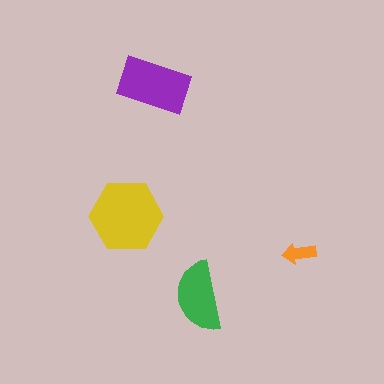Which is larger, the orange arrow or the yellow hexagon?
The yellow hexagon.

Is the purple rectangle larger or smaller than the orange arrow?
Larger.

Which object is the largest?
The yellow hexagon.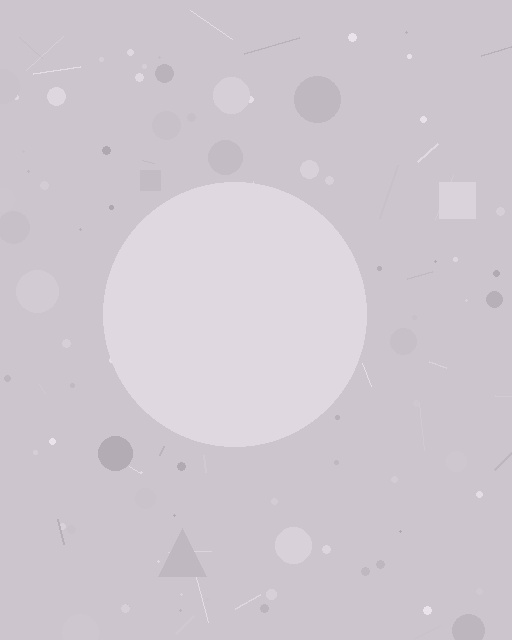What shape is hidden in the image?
A circle is hidden in the image.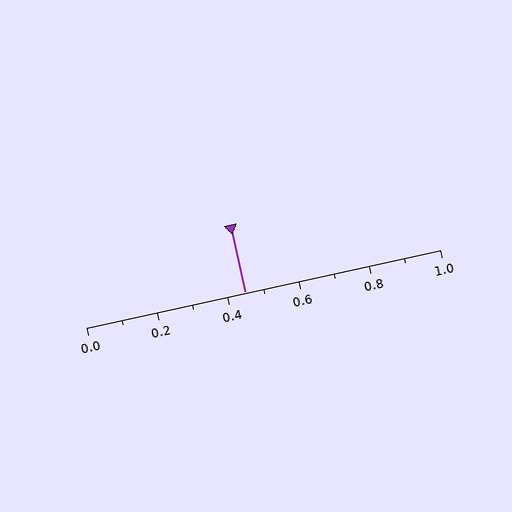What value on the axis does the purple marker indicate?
The marker indicates approximately 0.45.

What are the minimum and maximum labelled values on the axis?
The axis runs from 0.0 to 1.0.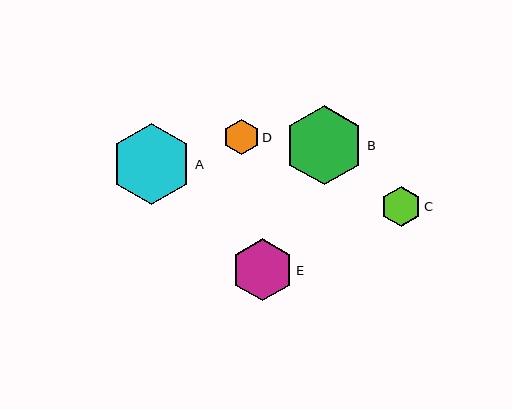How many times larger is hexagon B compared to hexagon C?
Hexagon B is approximately 2.0 times the size of hexagon C.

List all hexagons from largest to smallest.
From largest to smallest: A, B, E, C, D.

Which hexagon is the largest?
Hexagon A is the largest with a size of approximately 81 pixels.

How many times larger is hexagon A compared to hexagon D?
Hexagon A is approximately 2.3 times the size of hexagon D.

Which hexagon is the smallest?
Hexagon D is the smallest with a size of approximately 36 pixels.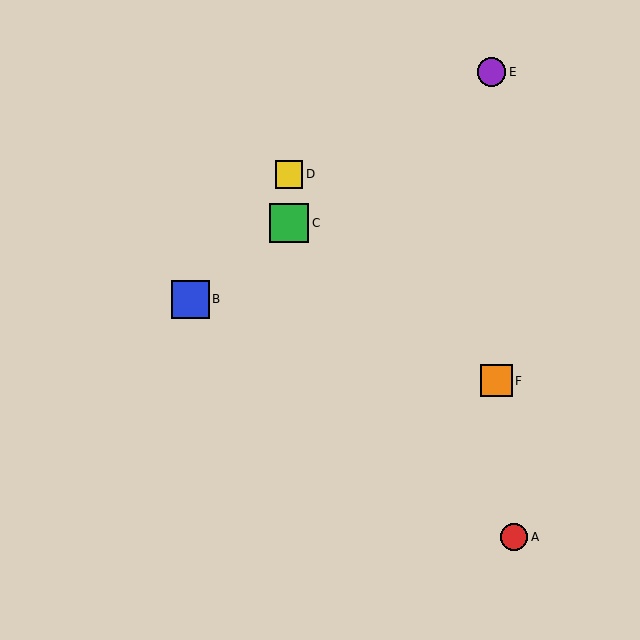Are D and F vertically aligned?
No, D is at x≈289 and F is at x≈496.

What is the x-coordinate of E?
Object E is at x≈492.